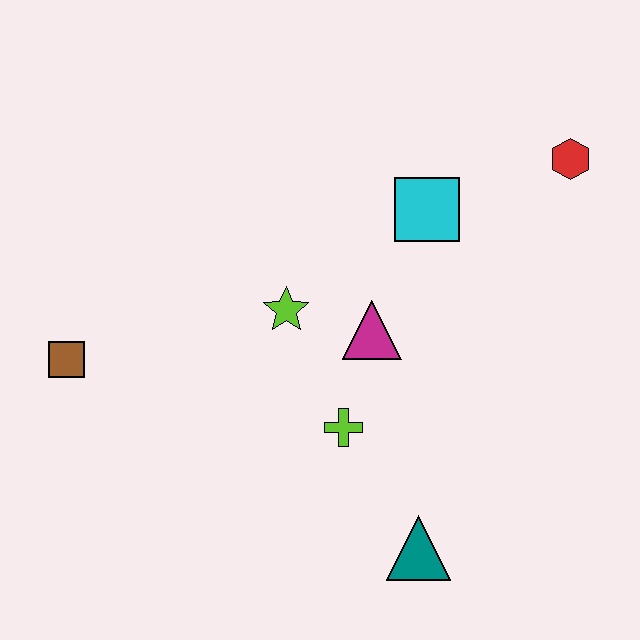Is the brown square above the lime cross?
Yes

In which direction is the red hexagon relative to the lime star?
The red hexagon is to the right of the lime star.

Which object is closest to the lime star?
The magenta triangle is closest to the lime star.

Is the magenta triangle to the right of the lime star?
Yes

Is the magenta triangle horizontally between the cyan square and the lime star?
Yes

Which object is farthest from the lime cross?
The red hexagon is farthest from the lime cross.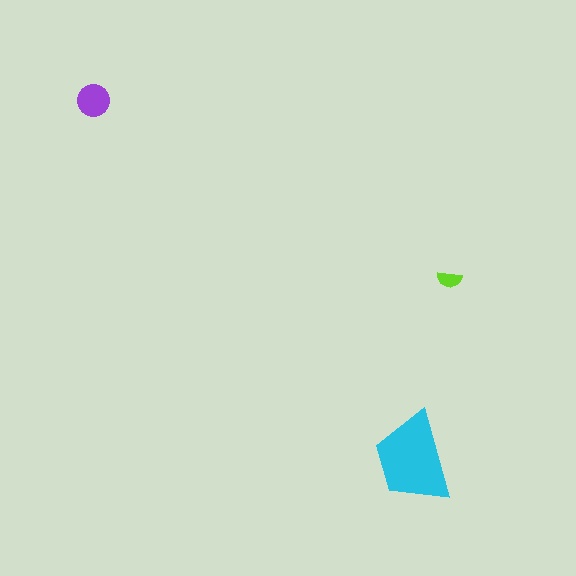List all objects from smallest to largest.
The lime semicircle, the purple circle, the cyan trapezoid.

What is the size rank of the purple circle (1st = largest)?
2nd.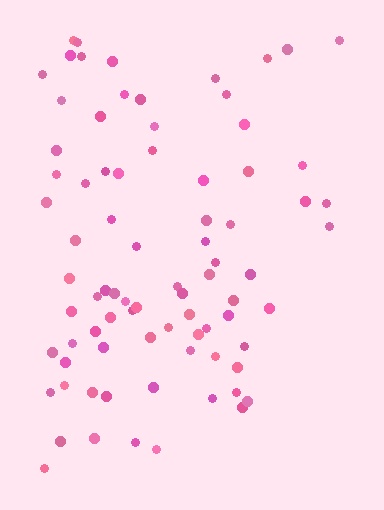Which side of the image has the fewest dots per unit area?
The right.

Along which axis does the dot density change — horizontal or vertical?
Horizontal.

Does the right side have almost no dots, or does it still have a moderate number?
Still a moderate number, just noticeably fewer than the left.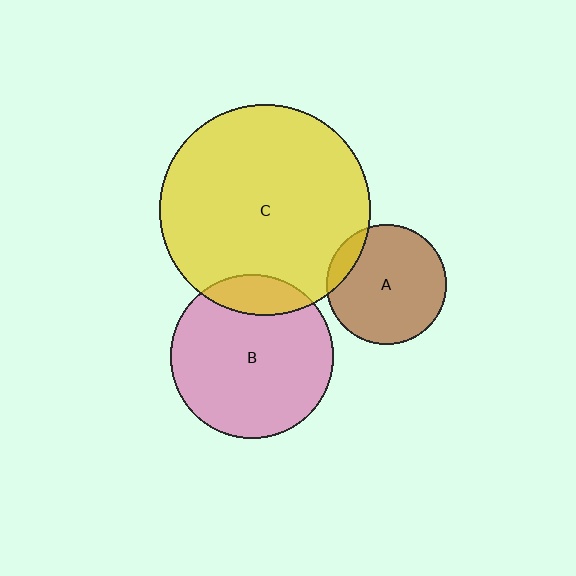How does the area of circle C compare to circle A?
Approximately 3.1 times.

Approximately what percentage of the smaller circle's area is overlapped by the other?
Approximately 10%.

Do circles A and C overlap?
Yes.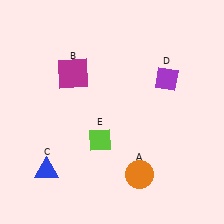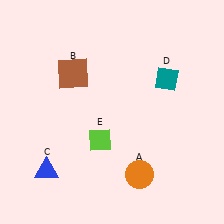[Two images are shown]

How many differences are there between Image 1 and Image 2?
There are 2 differences between the two images.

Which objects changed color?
B changed from magenta to brown. D changed from purple to teal.